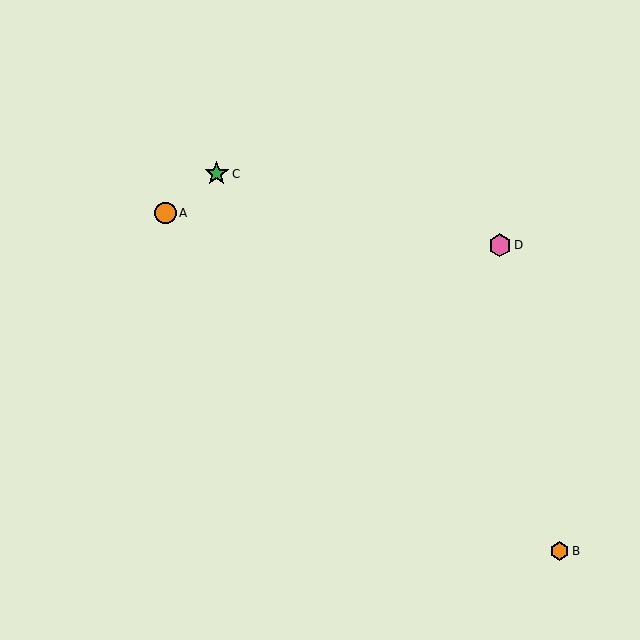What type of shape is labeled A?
Shape A is an orange circle.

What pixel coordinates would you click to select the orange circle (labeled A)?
Click at (166, 213) to select the orange circle A.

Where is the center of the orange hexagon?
The center of the orange hexagon is at (559, 551).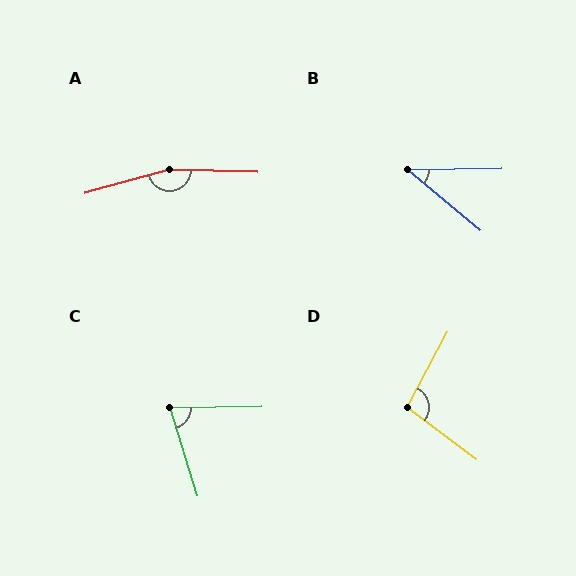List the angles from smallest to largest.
B (41°), C (74°), D (99°), A (163°).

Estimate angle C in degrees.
Approximately 74 degrees.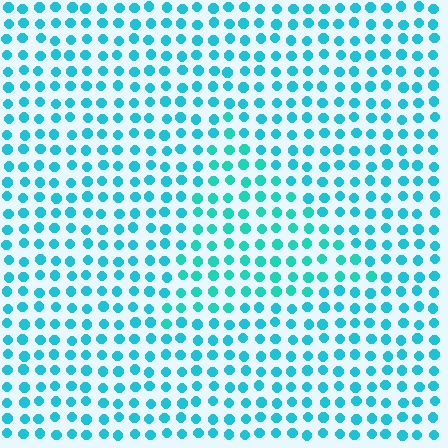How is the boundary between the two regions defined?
The boundary is defined purely by a slight shift in hue (about 17 degrees). Spacing, size, and orientation are identical on both sides.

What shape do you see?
I see a triangle.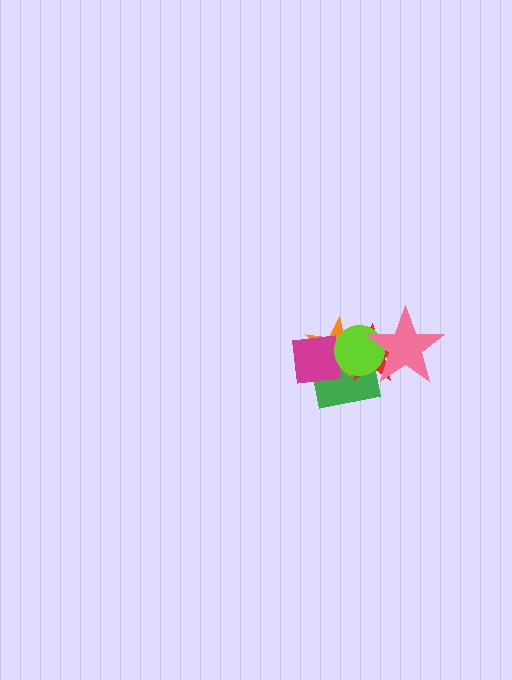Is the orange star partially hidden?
Yes, it is partially covered by another shape.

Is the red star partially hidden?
Yes, it is partially covered by another shape.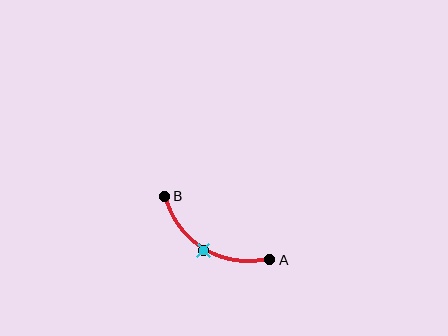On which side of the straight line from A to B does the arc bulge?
The arc bulges below the straight line connecting A and B.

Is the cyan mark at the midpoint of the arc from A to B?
Yes. The cyan mark lies on the arc at equal arc-length from both A and B — it is the arc midpoint.